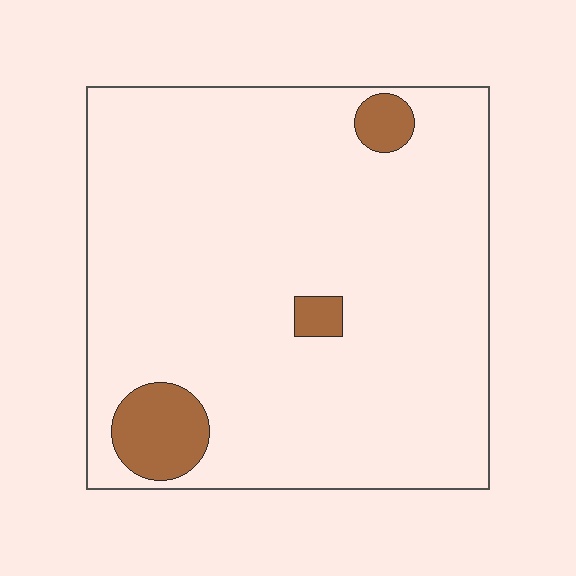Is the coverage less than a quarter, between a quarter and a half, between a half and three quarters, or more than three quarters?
Less than a quarter.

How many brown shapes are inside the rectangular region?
3.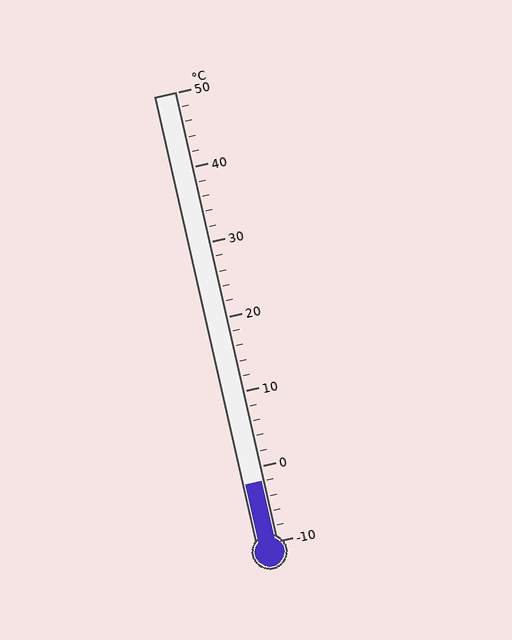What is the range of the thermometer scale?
The thermometer scale ranges from -10°C to 50°C.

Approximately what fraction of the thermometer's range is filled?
The thermometer is filled to approximately 15% of its range.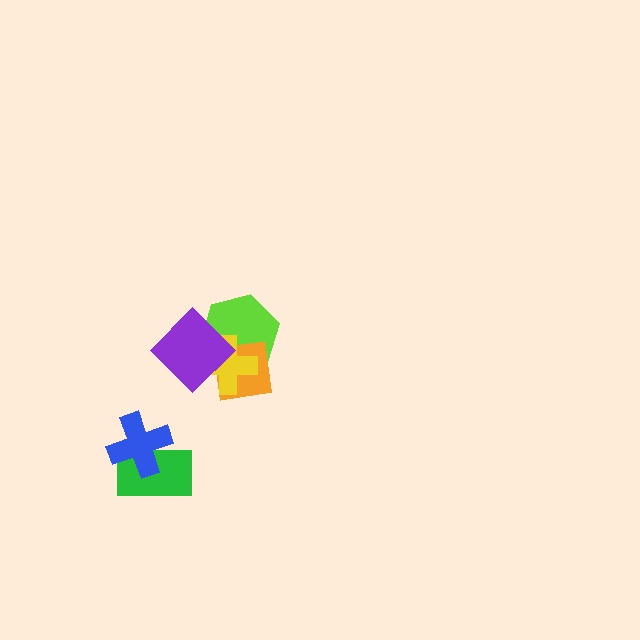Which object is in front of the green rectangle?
The blue cross is in front of the green rectangle.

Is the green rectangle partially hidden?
Yes, it is partially covered by another shape.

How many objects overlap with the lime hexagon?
3 objects overlap with the lime hexagon.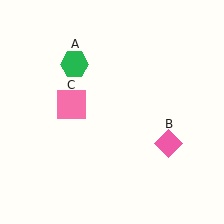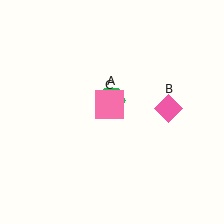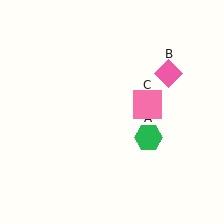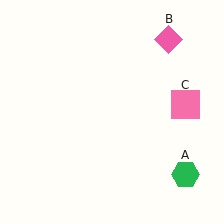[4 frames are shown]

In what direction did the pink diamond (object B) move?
The pink diamond (object B) moved up.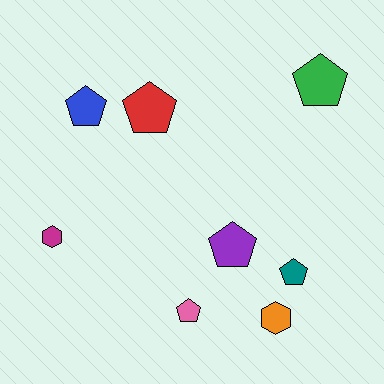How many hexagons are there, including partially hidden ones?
There are 2 hexagons.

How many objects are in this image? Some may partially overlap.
There are 8 objects.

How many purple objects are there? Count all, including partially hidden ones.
There is 1 purple object.